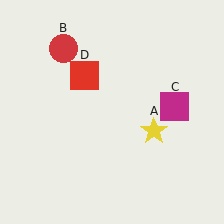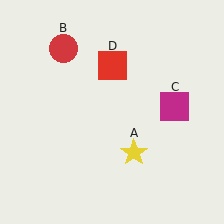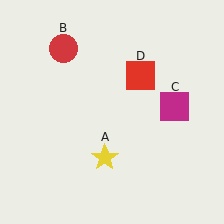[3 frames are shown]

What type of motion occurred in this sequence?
The yellow star (object A), red square (object D) rotated clockwise around the center of the scene.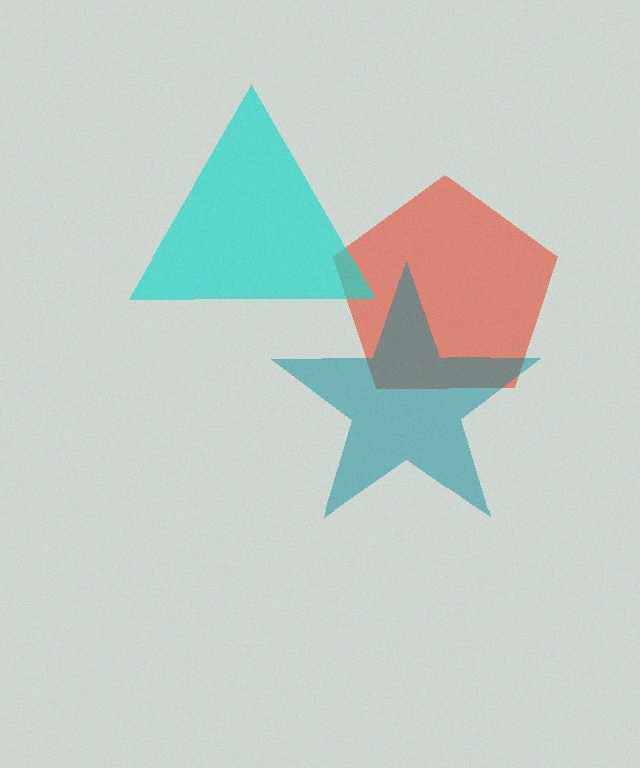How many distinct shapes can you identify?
There are 3 distinct shapes: a red pentagon, a cyan triangle, a teal star.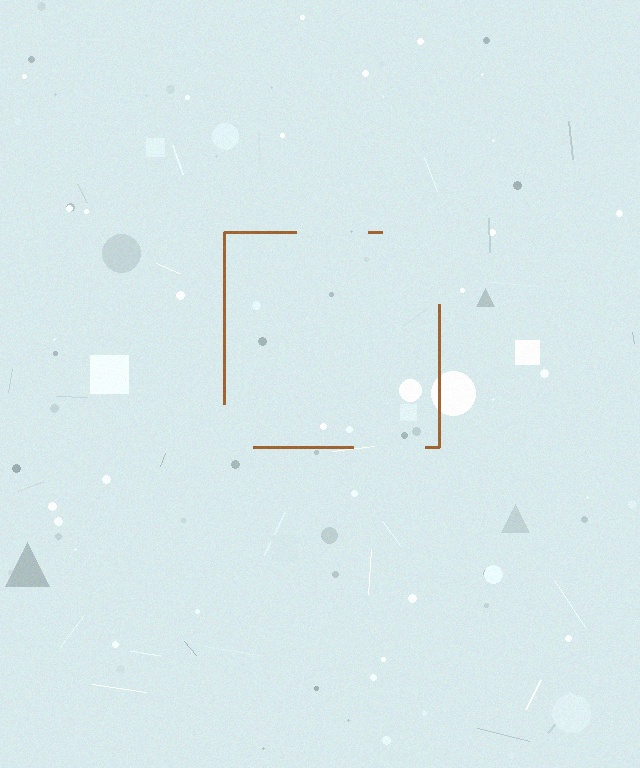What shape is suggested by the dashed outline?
The dashed outline suggests a square.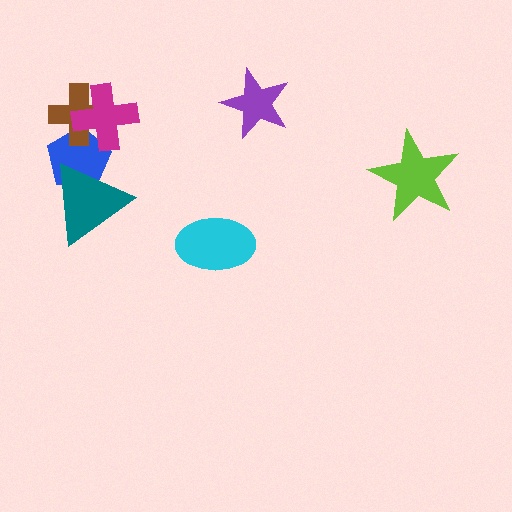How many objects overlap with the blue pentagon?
3 objects overlap with the blue pentagon.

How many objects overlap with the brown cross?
2 objects overlap with the brown cross.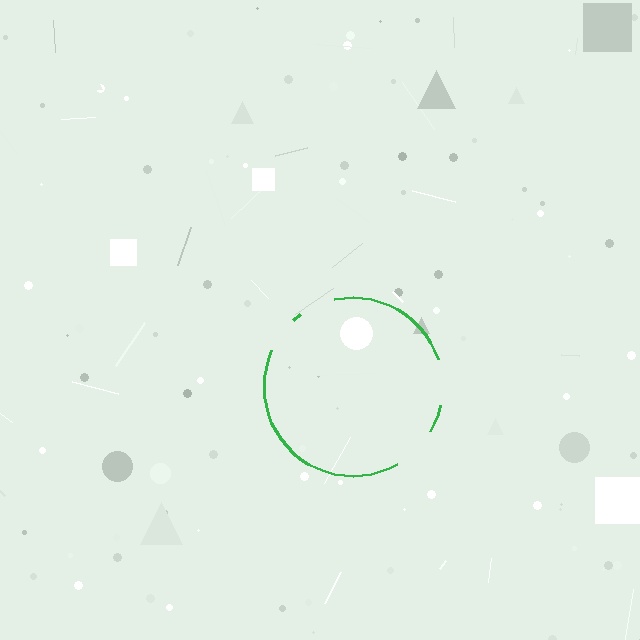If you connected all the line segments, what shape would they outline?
They would outline a circle.